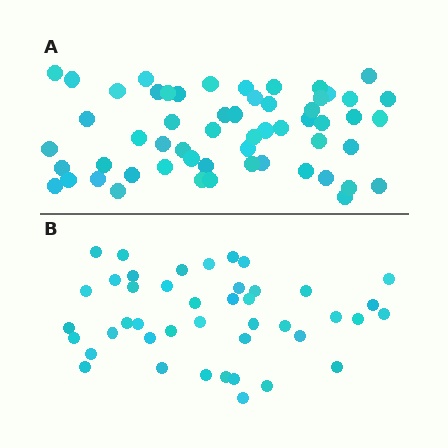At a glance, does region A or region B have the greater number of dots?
Region A (the top region) has more dots.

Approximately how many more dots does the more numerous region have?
Region A has approximately 15 more dots than region B.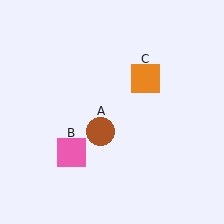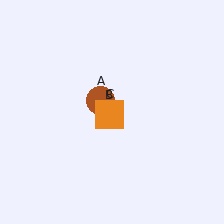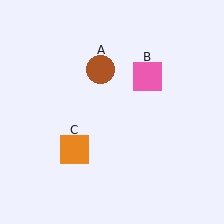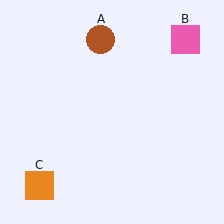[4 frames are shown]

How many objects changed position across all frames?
3 objects changed position: brown circle (object A), pink square (object B), orange square (object C).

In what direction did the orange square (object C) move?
The orange square (object C) moved down and to the left.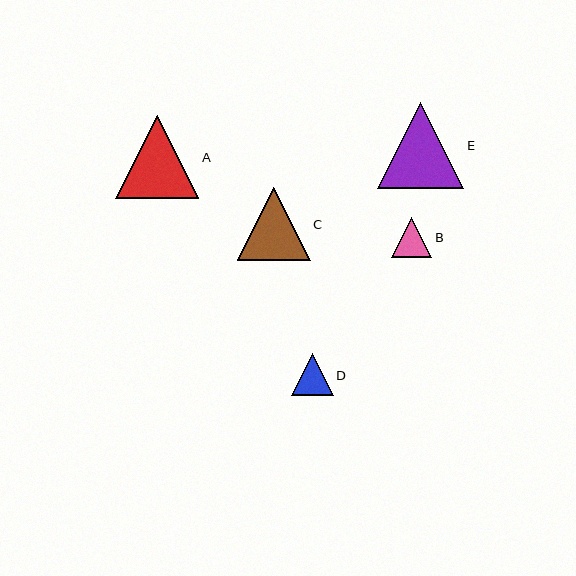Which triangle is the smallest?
Triangle B is the smallest with a size of approximately 40 pixels.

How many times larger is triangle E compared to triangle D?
Triangle E is approximately 2.0 times the size of triangle D.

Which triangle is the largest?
Triangle E is the largest with a size of approximately 86 pixels.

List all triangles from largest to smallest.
From largest to smallest: E, A, C, D, B.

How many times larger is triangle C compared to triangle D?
Triangle C is approximately 1.7 times the size of triangle D.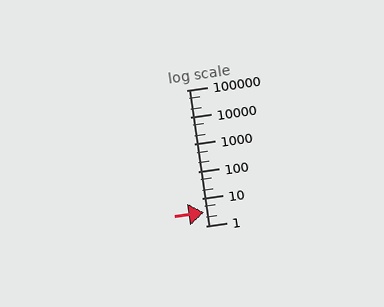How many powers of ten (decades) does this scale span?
The scale spans 5 decades, from 1 to 100000.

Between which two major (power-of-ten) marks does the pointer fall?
The pointer is between 1 and 10.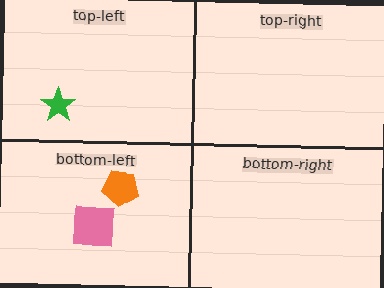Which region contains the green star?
The top-left region.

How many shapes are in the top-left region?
1.